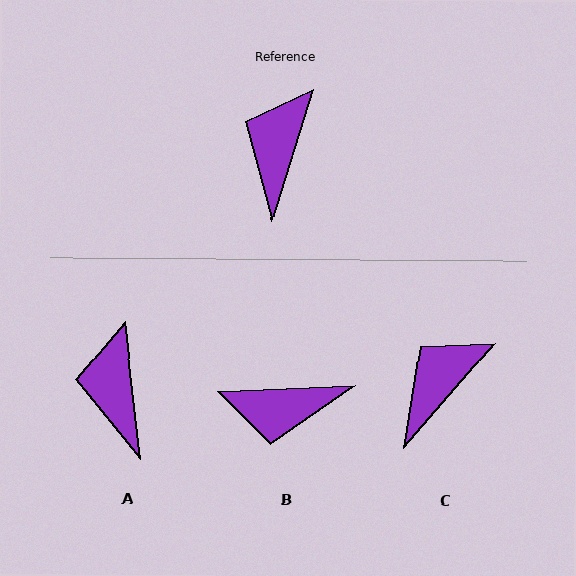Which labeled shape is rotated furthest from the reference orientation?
B, about 110 degrees away.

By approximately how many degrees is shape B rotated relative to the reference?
Approximately 110 degrees counter-clockwise.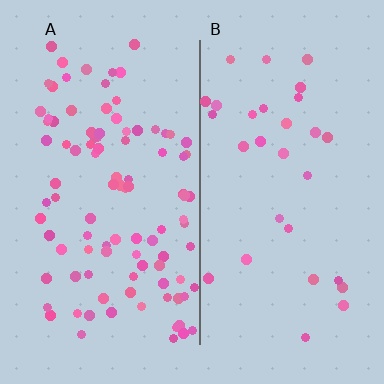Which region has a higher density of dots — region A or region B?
A (the left).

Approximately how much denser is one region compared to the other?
Approximately 3.2× — region A over region B.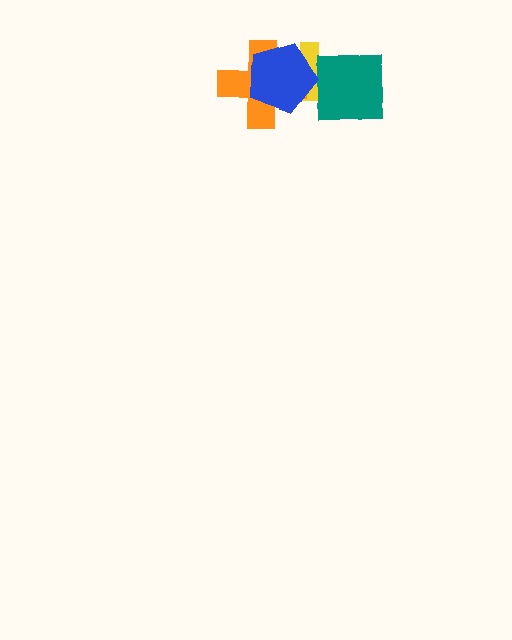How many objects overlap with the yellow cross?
3 objects overlap with the yellow cross.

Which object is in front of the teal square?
The blue pentagon is in front of the teal square.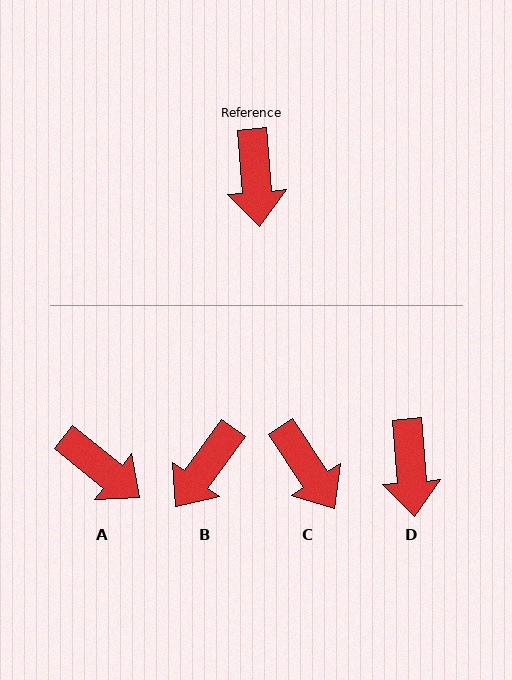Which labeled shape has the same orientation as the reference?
D.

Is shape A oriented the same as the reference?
No, it is off by about 47 degrees.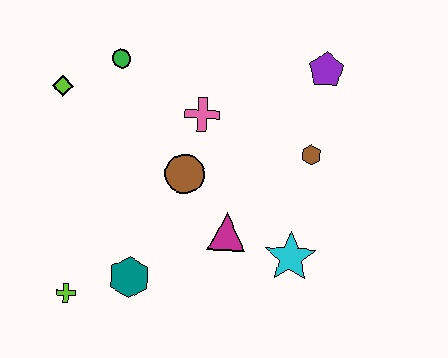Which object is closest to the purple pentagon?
The brown hexagon is closest to the purple pentagon.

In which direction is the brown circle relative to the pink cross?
The brown circle is below the pink cross.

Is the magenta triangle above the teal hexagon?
Yes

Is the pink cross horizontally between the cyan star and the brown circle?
Yes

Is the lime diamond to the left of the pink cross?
Yes